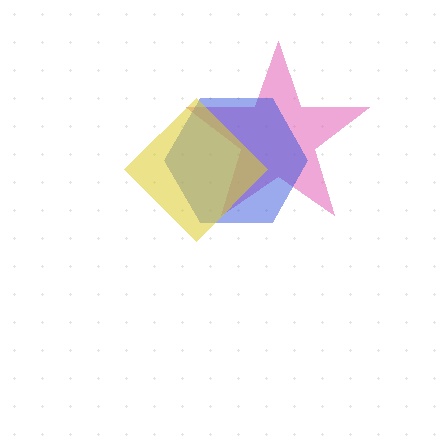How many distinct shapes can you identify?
There are 3 distinct shapes: a pink star, a blue hexagon, a yellow diamond.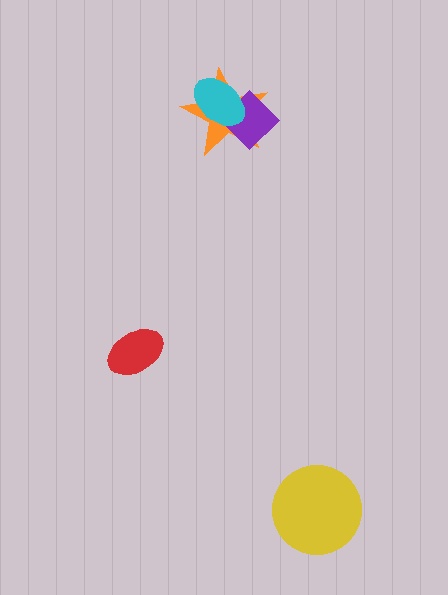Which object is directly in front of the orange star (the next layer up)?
The purple diamond is directly in front of the orange star.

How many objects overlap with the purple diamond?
2 objects overlap with the purple diamond.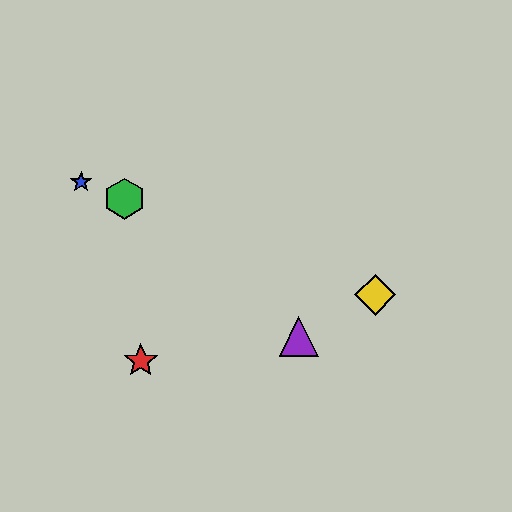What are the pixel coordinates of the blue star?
The blue star is at (81, 182).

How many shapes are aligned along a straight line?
3 shapes (the blue star, the green hexagon, the yellow diamond) are aligned along a straight line.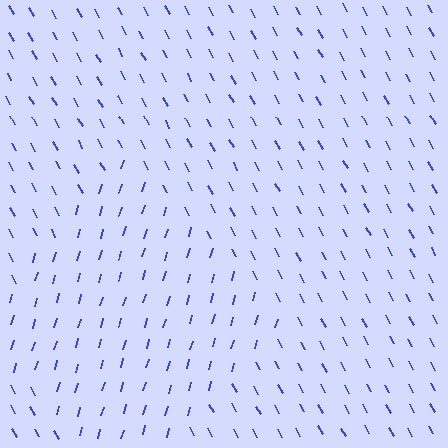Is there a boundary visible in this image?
Yes, there is a texture boundary formed by a change in line orientation.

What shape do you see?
I see a diamond.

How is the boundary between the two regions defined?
The boundary is defined purely by a change in line orientation (approximately 45 degrees difference). All lines are the same color and thickness.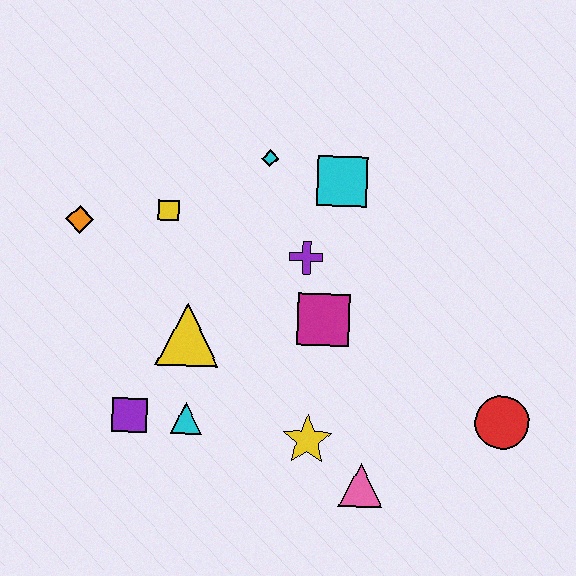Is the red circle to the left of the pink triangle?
No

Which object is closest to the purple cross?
The magenta square is closest to the purple cross.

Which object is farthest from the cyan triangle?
The red circle is farthest from the cyan triangle.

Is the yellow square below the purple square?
No